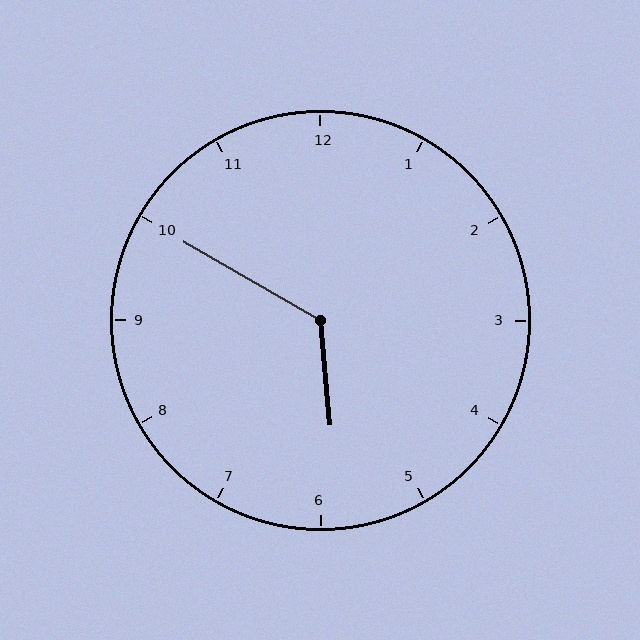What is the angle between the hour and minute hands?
Approximately 125 degrees.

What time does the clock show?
5:50.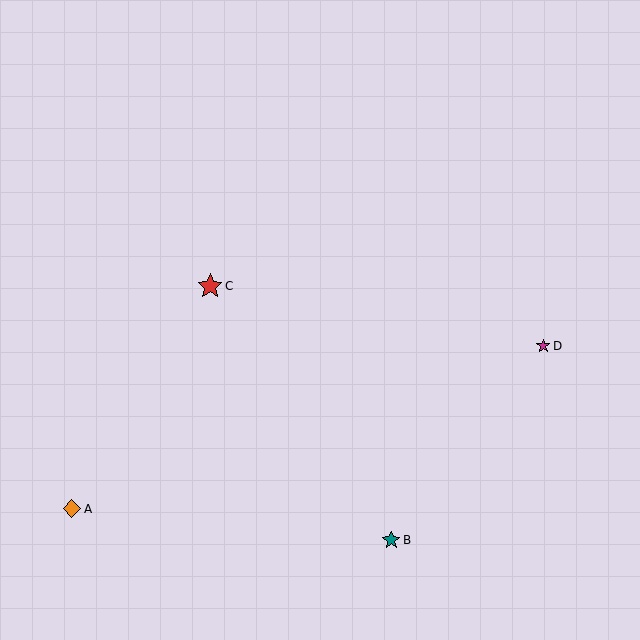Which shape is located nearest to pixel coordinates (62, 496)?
The orange diamond (labeled A) at (72, 509) is nearest to that location.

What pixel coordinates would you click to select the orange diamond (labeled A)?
Click at (72, 509) to select the orange diamond A.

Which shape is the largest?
The red star (labeled C) is the largest.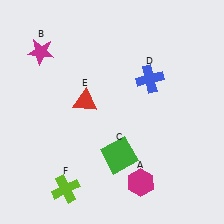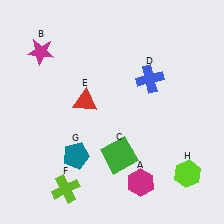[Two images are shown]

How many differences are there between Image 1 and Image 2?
There are 2 differences between the two images.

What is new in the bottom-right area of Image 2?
A lime hexagon (H) was added in the bottom-right area of Image 2.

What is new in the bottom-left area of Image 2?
A teal pentagon (G) was added in the bottom-left area of Image 2.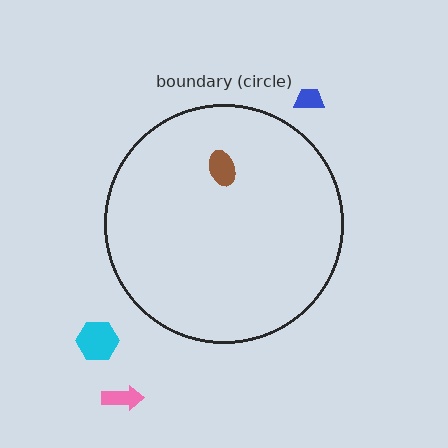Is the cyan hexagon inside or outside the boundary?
Outside.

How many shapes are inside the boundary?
1 inside, 3 outside.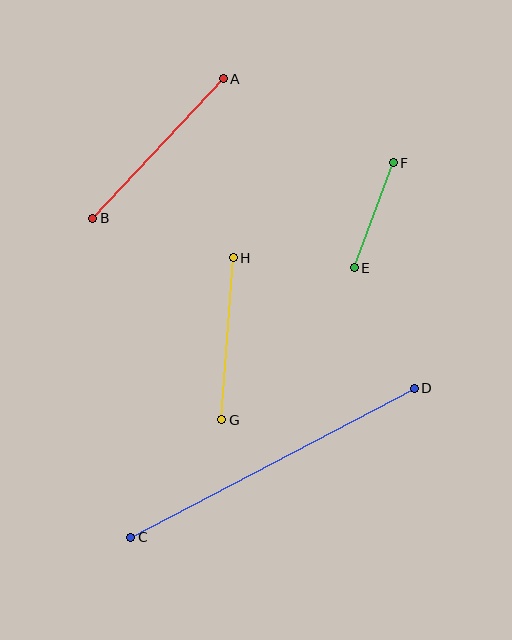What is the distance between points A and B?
The distance is approximately 191 pixels.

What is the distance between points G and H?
The distance is approximately 163 pixels.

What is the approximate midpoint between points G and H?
The midpoint is at approximately (228, 339) pixels.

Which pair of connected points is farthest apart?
Points C and D are farthest apart.